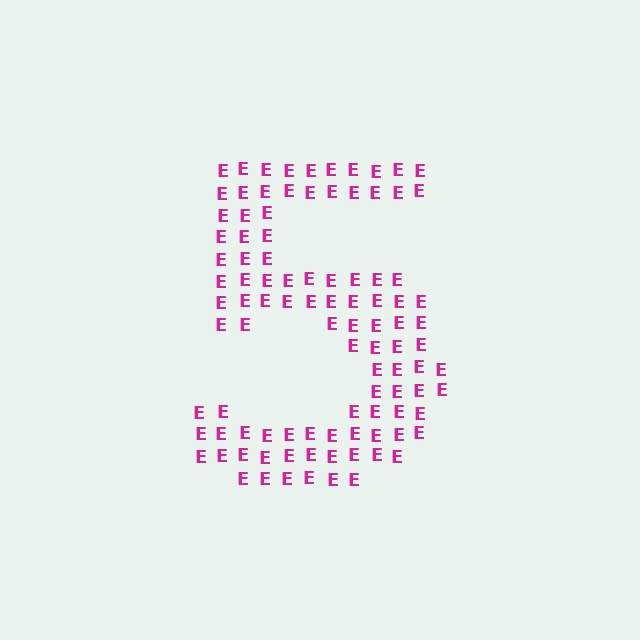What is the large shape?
The large shape is the digit 5.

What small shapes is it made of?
It is made of small letter E's.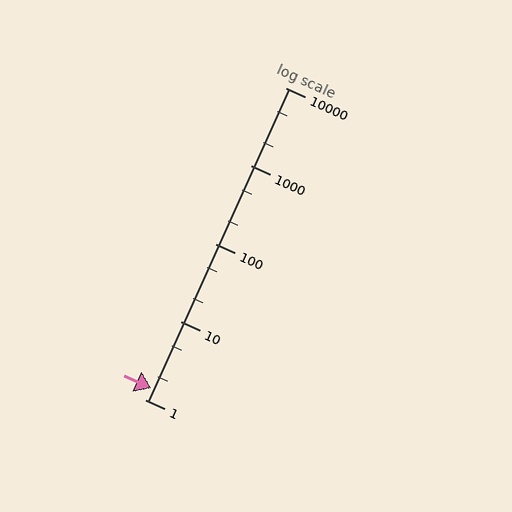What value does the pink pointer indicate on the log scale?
The pointer indicates approximately 1.4.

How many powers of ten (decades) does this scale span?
The scale spans 4 decades, from 1 to 10000.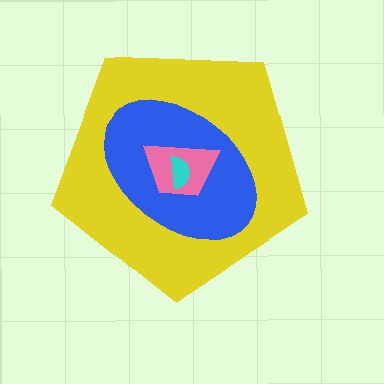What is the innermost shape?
The cyan semicircle.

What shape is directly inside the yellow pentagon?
The blue ellipse.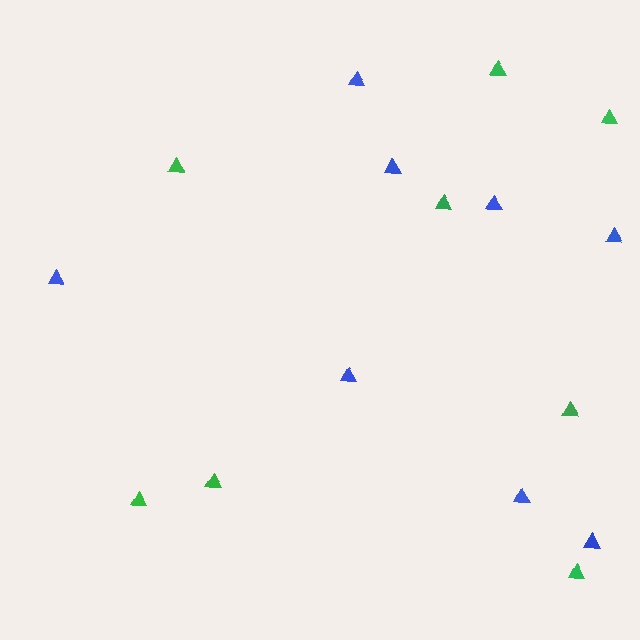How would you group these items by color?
There are 2 groups: one group of blue triangles (8) and one group of green triangles (8).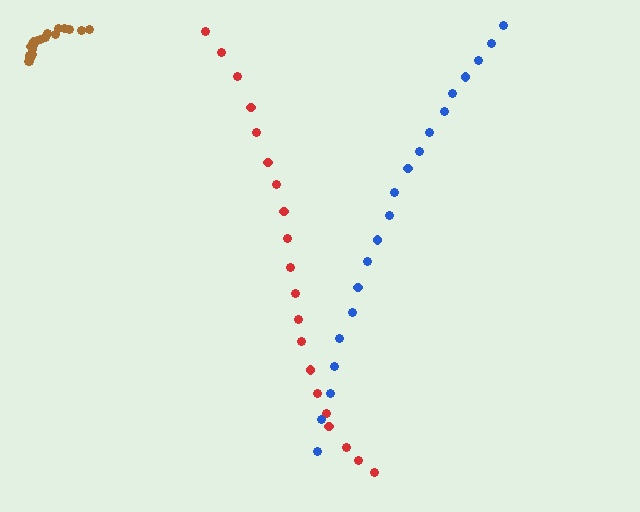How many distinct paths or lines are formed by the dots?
There are 3 distinct paths.